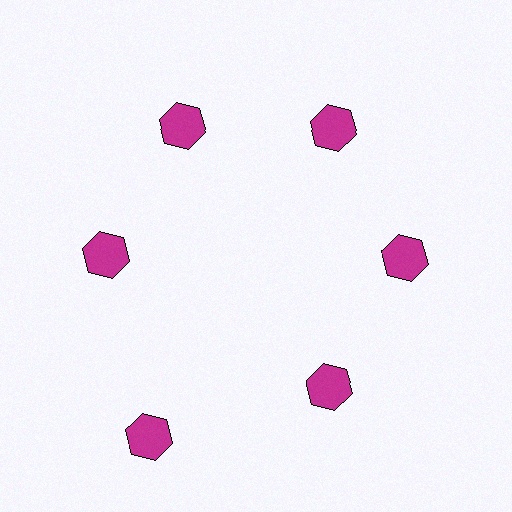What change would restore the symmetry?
The symmetry would be restored by moving it inward, back onto the ring so that all 6 hexagons sit at equal angles and equal distance from the center.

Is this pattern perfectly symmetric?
No. The 6 magenta hexagons are arranged in a ring, but one element near the 7 o'clock position is pushed outward from the center, breaking the 6-fold rotational symmetry.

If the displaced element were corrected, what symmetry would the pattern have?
It would have 6-fold rotational symmetry — the pattern would map onto itself every 60 degrees.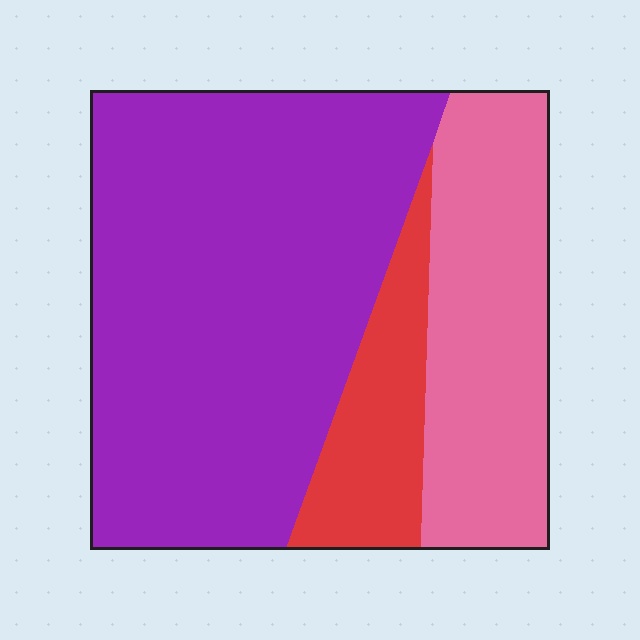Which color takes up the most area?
Purple, at roughly 60%.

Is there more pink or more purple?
Purple.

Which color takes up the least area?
Red, at roughly 15%.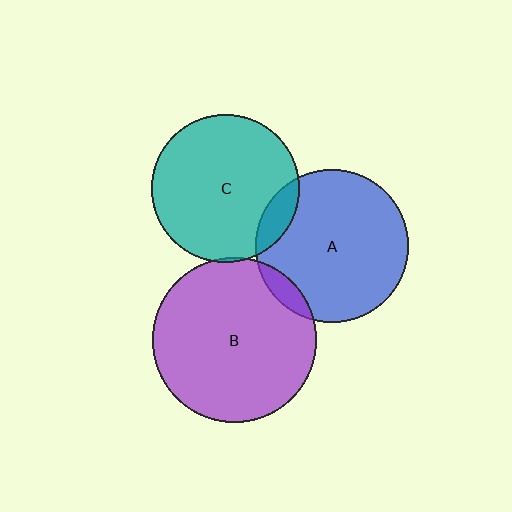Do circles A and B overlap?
Yes.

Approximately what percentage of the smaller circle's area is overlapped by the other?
Approximately 5%.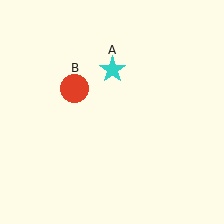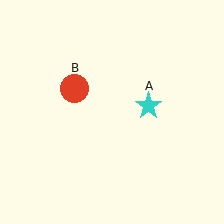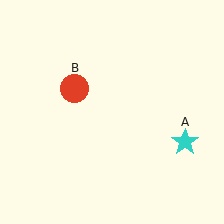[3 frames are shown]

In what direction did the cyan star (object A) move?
The cyan star (object A) moved down and to the right.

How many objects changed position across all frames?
1 object changed position: cyan star (object A).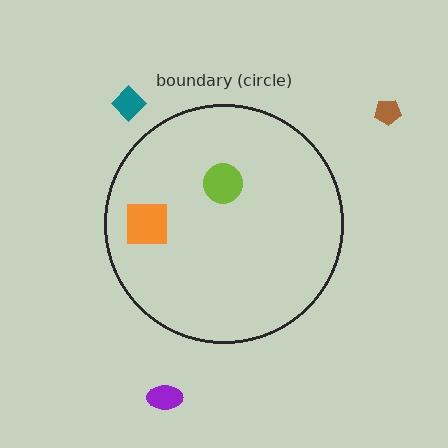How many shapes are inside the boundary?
2 inside, 3 outside.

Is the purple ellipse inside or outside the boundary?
Outside.